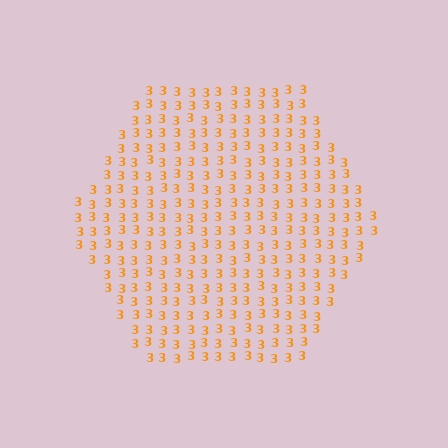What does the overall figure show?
The overall figure shows a hexagon.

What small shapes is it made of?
It is made of small digit 3's.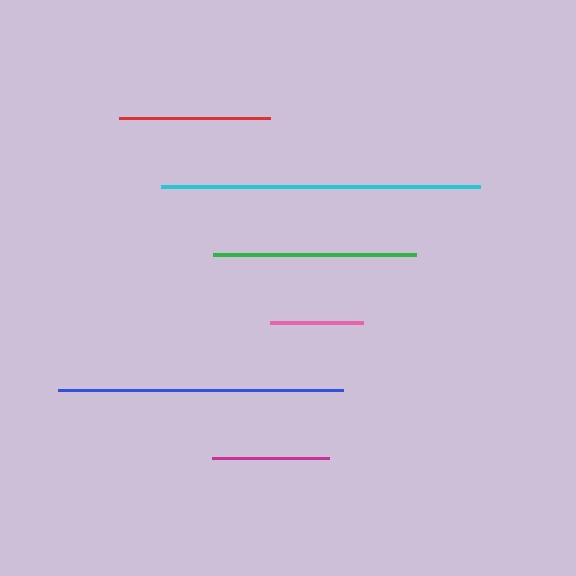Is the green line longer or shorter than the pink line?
The green line is longer than the pink line.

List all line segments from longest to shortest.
From longest to shortest: cyan, blue, green, red, magenta, pink.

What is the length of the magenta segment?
The magenta segment is approximately 117 pixels long.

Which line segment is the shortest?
The pink line is the shortest at approximately 93 pixels.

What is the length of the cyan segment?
The cyan segment is approximately 320 pixels long.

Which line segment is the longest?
The cyan line is the longest at approximately 320 pixels.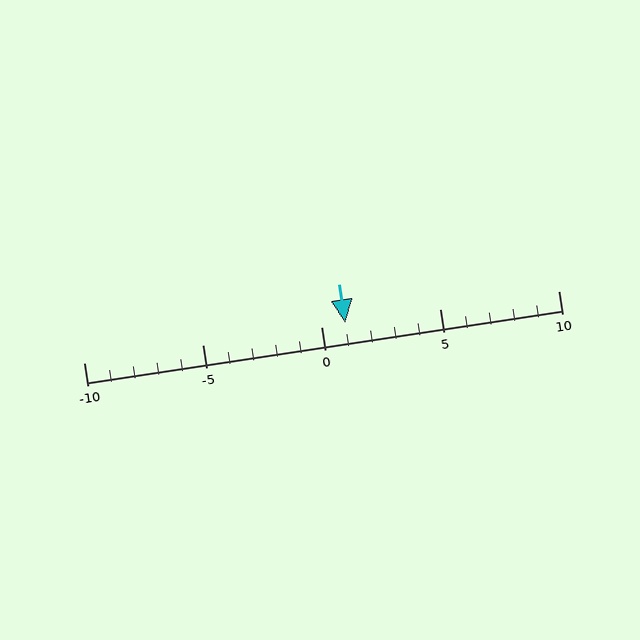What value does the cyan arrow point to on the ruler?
The cyan arrow points to approximately 1.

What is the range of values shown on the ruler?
The ruler shows values from -10 to 10.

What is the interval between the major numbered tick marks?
The major tick marks are spaced 5 units apart.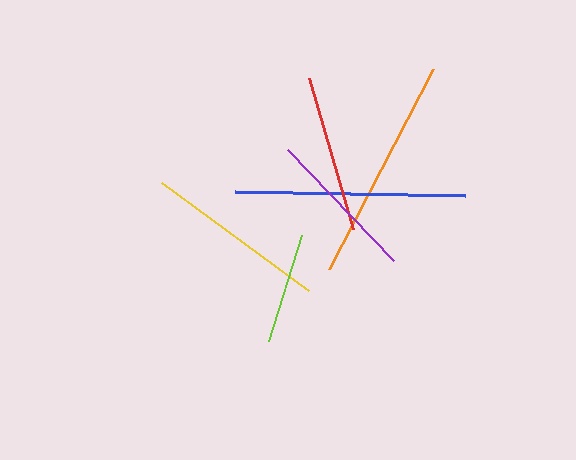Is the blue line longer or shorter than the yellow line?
The blue line is longer than the yellow line.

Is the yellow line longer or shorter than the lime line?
The yellow line is longer than the lime line.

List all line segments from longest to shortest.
From longest to shortest: blue, orange, yellow, red, purple, lime.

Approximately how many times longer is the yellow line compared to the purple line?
The yellow line is approximately 1.2 times the length of the purple line.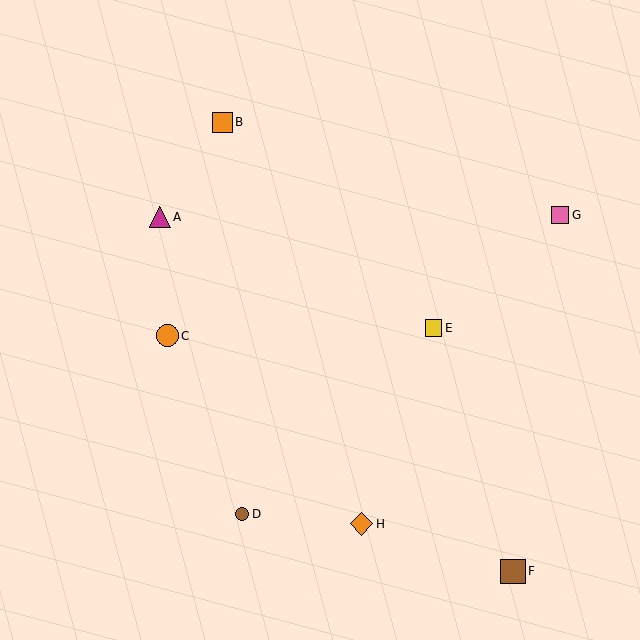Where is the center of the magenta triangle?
The center of the magenta triangle is at (160, 217).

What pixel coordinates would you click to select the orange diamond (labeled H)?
Click at (362, 524) to select the orange diamond H.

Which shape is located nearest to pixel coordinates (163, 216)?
The magenta triangle (labeled A) at (160, 217) is nearest to that location.